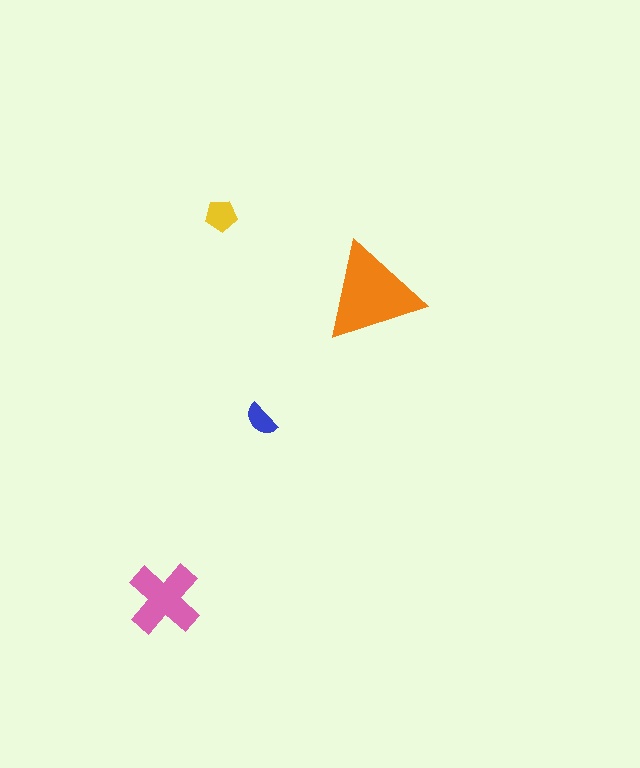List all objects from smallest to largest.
The blue semicircle, the yellow pentagon, the pink cross, the orange triangle.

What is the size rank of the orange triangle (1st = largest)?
1st.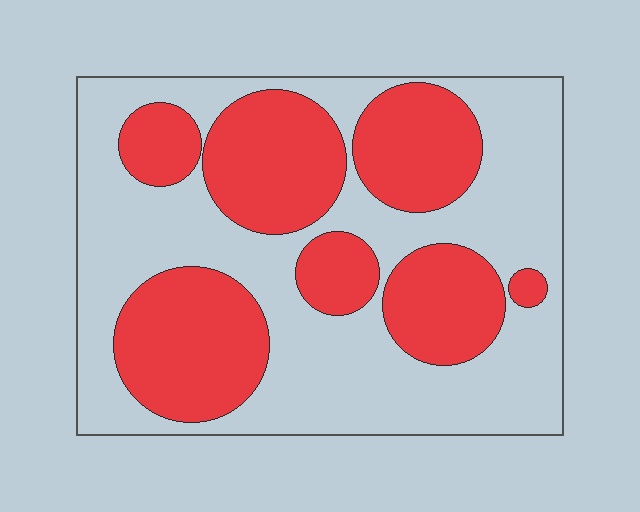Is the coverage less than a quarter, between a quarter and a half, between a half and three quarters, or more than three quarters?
Between a quarter and a half.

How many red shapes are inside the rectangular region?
7.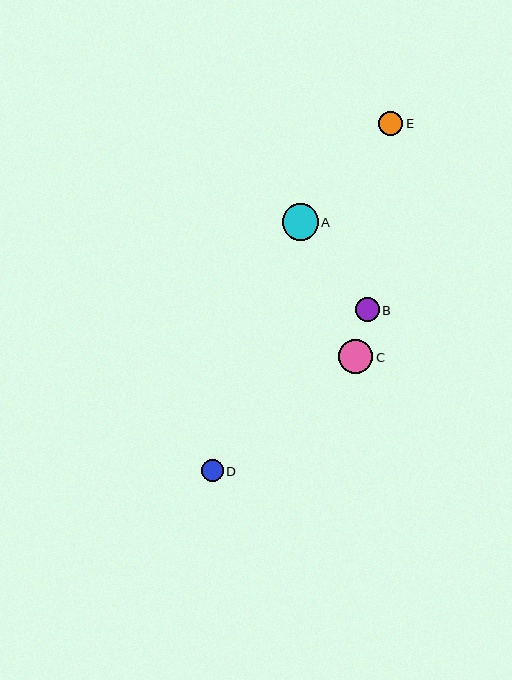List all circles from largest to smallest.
From largest to smallest: A, C, E, B, D.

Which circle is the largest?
Circle A is the largest with a size of approximately 36 pixels.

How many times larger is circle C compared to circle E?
Circle C is approximately 1.4 times the size of circle E.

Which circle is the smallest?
Circle D is the smallest with a size of approximately 22 pixels.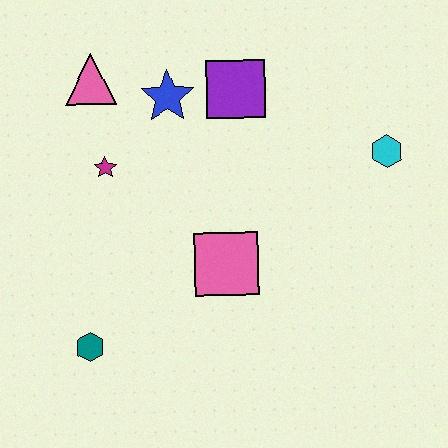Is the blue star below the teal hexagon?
No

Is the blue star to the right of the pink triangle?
Yes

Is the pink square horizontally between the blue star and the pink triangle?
No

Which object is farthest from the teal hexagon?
The cyan hexagon is farthest from the teal hexagon.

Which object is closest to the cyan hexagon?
The purple square is closest to the cyan hexagon.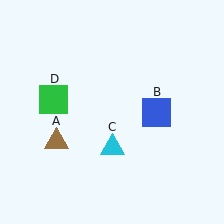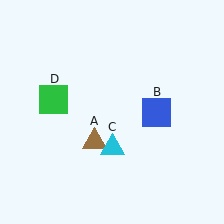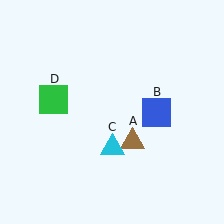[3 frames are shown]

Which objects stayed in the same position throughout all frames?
Blue square (object B) and cyan triangle (object C) and green square (object D) remained stationary.